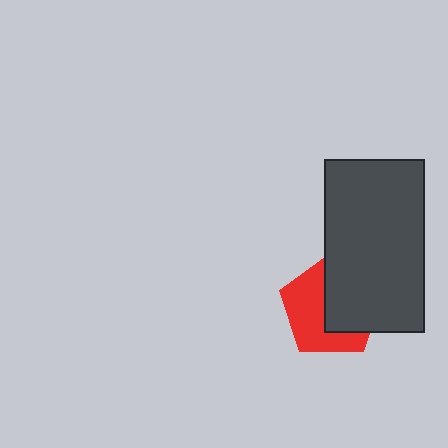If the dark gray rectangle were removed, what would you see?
You would see the complete red pentagon.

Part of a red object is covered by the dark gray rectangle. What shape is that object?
It is a pentagon.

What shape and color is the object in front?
The object in front is a dark gray rectangle.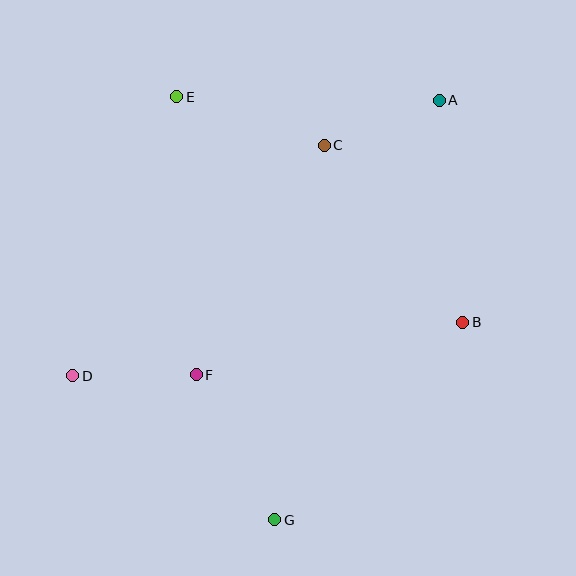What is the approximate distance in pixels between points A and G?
The distance between A and G is approximately 450 pixels.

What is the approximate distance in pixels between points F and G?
The distance between F and G is approximately 165 pixels.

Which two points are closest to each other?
Points D and F are closest to each other.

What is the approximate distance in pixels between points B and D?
The distance between B and D is approximately 393 pixels.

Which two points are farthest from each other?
Points A and D are farthest from each other.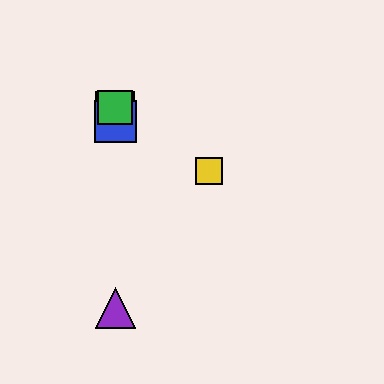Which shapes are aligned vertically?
The red square, the blue square, the green square, the purple triangle are aligned vertically.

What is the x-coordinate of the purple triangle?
The purple triangle is at x≈115.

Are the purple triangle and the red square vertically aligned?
Yes, both are at x≈115.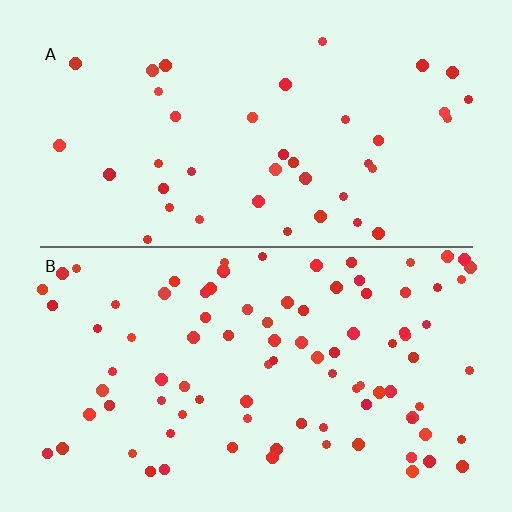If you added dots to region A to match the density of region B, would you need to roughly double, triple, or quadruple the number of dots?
Approximately double.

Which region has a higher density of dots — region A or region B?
B (the bottom).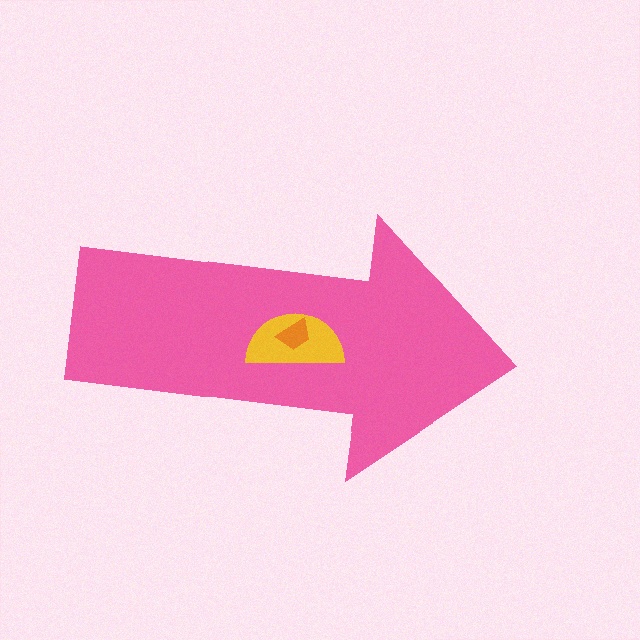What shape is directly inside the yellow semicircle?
The orange trapezoid.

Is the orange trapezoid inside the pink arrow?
Yes.